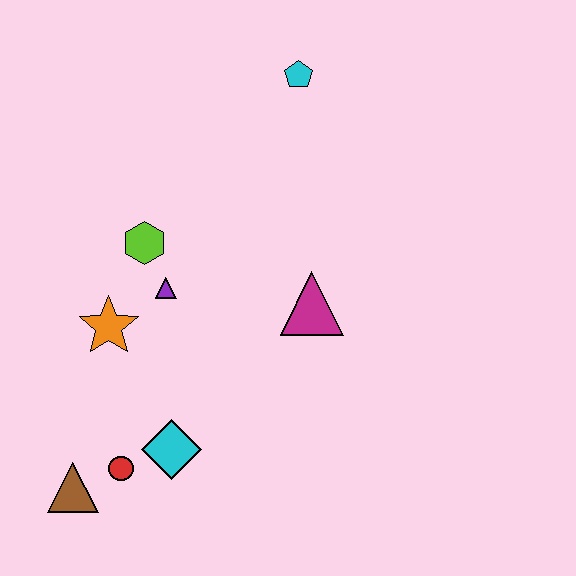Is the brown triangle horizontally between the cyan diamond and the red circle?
No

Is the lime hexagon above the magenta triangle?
Yes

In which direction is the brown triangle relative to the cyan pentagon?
The brown triangle is below the cyan pentagon.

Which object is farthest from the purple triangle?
The cyan pentagon is farthest from the purple triangle.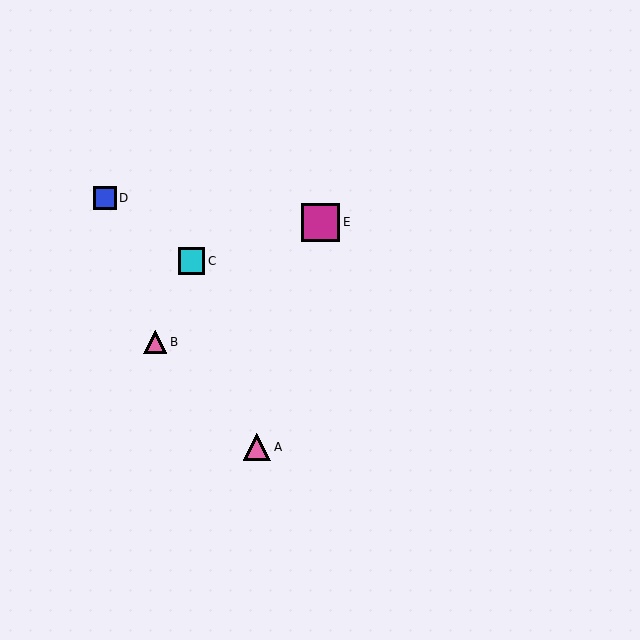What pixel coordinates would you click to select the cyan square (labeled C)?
Click at (192, 261) to select the cyan square C.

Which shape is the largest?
The magenta square (labeled E) is the largest.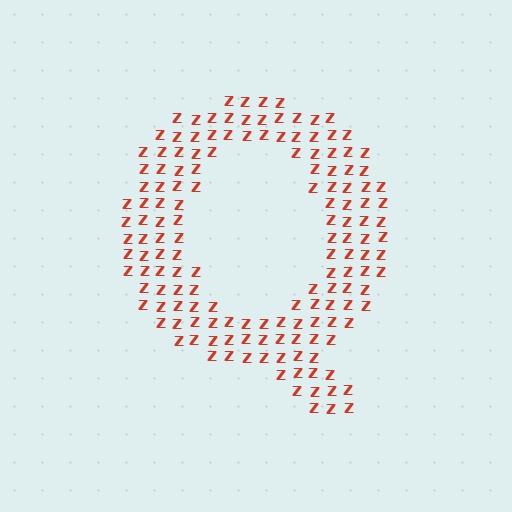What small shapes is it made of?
It is made of small letter Z's.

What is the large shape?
The large shape is the letter Q.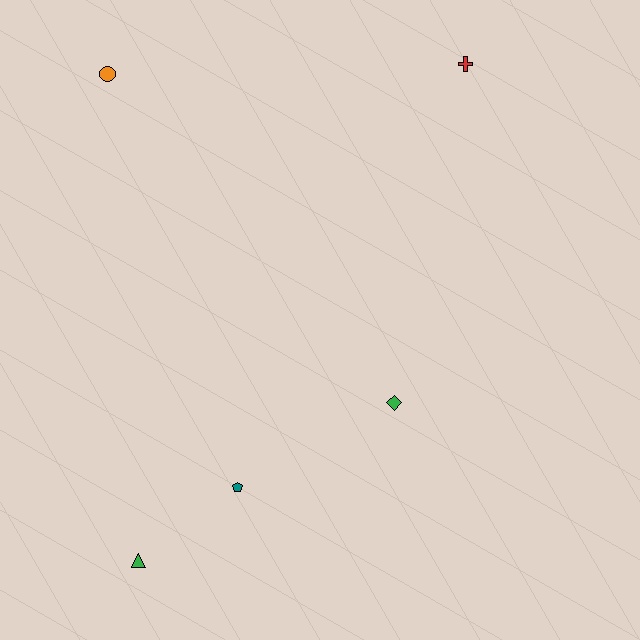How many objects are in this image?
There are 5 objects.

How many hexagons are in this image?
There are no hexagons.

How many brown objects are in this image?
There are no brown objects.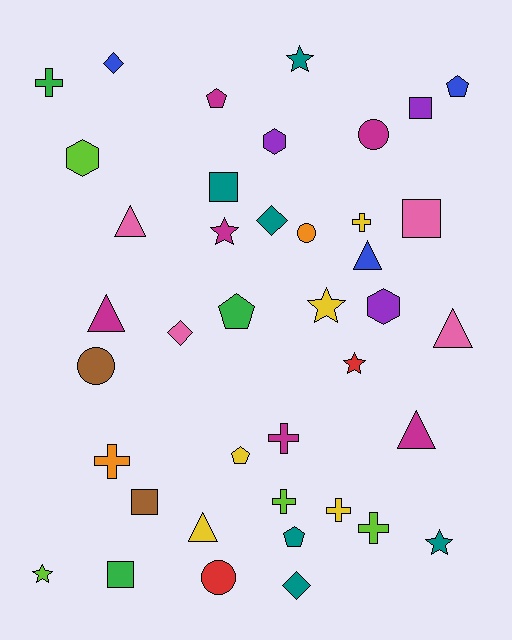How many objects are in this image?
There are 40 objects.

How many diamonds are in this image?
There are 4 diamonds.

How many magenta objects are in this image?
There are 6 magenta objects.